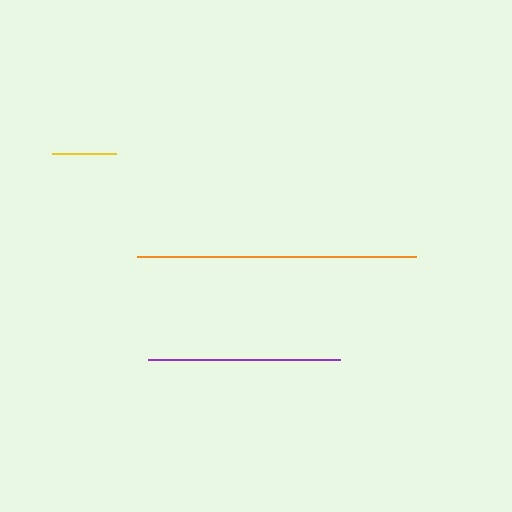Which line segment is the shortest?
The yellow line is the shortest at approximately 64 pixels.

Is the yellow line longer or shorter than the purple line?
The purple line is longer than the yellow line.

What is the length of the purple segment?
The purple segment is approximately 192 pixels long.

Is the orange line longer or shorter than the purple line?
The orange line is longer than the purple line.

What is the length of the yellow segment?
The yellow segment is approximately 64 pixels long.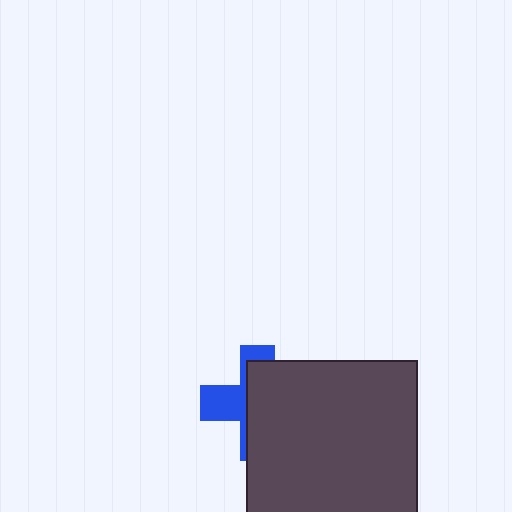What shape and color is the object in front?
The object in front is a dark gray square.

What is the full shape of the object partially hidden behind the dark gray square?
The partially hidden object is a blue cross.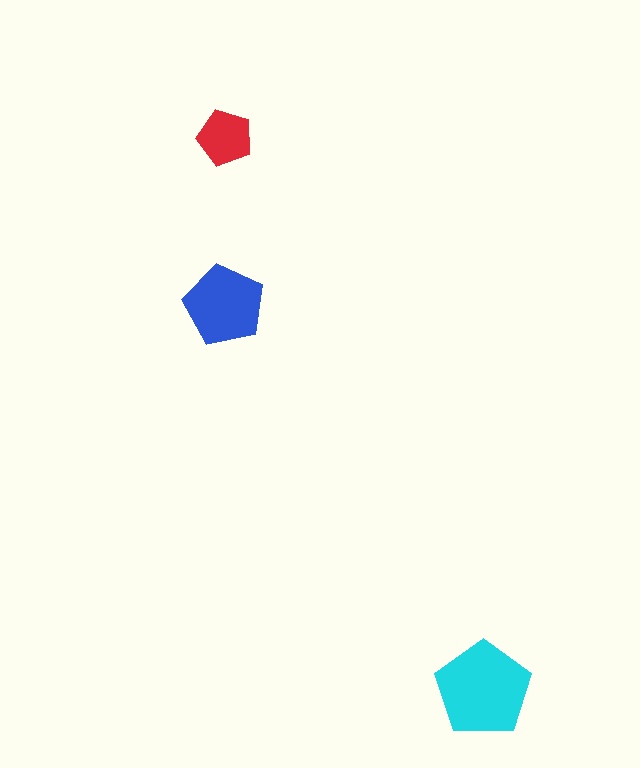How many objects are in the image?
There are 3 objects in the image.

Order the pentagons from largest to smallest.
the cyan one, the blue one, the red one.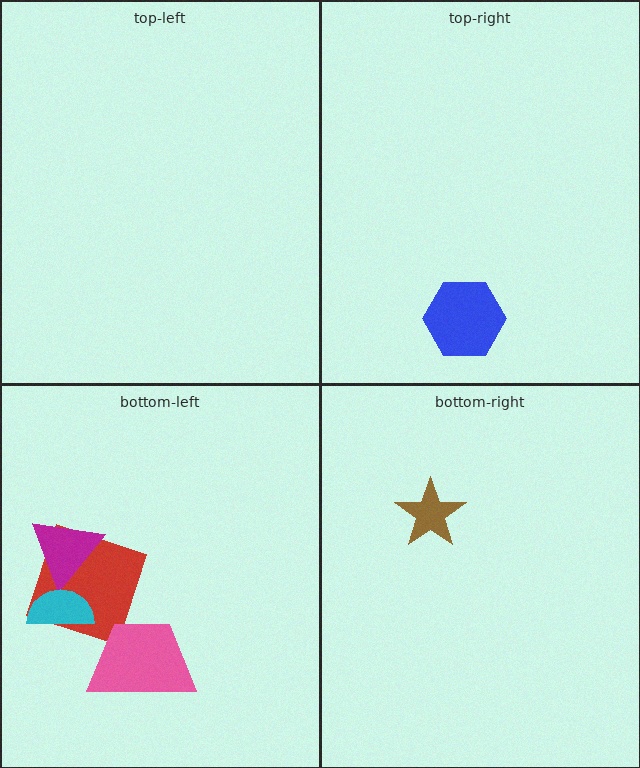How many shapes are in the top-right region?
1.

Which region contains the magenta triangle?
The bottom-left region.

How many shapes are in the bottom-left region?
4.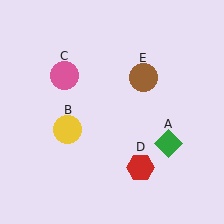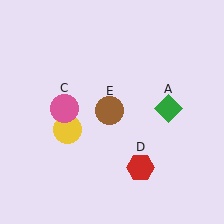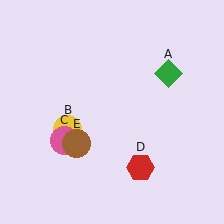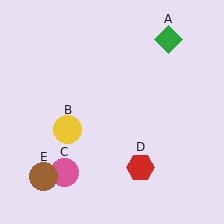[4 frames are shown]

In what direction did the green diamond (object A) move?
The green diamond (object A) moved up.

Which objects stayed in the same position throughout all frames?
Yellow circle (object B) and red hexagon (object D) remained stationary.